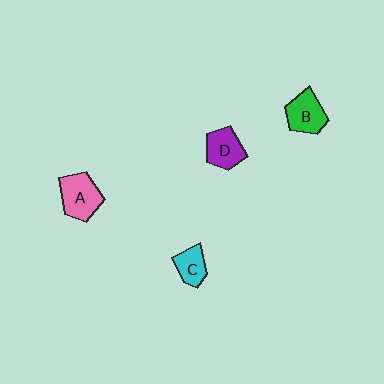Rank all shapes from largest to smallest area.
From largest to smallest: A (pink), B (green), D (purple), C (cyan).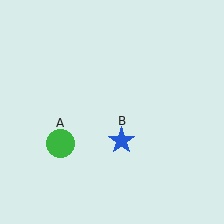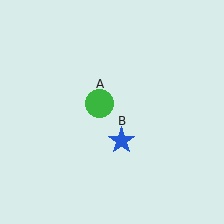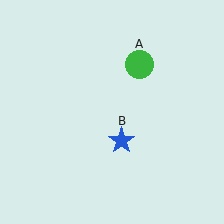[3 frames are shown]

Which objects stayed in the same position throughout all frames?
Blue star (object B) remained stationary.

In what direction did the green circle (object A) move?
The green circle (object A) moved up and to the right.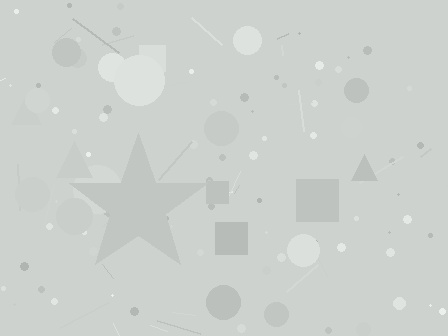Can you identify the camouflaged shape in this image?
The camouflaged shape is a star.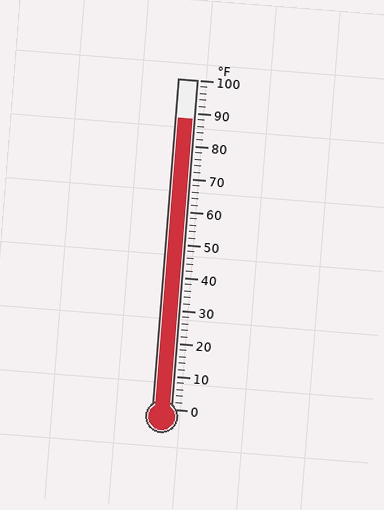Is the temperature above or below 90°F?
The temperature is below 90°F.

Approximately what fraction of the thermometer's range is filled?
The thermometer is filled to approximately 90% of its range.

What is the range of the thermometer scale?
The thermometer scale ranges from 0°F to 100°F.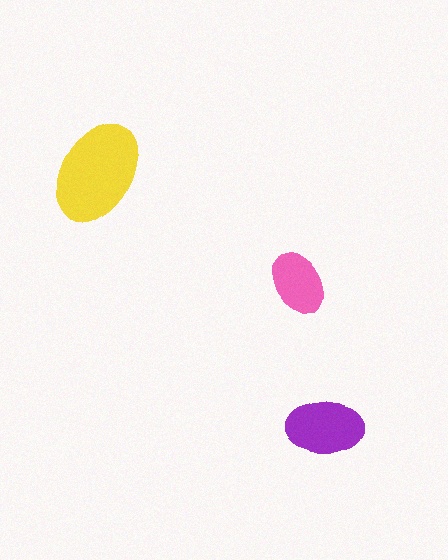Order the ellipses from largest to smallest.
the yellow one, the purple one, the pink one.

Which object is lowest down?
The purple ellipse is bottommost.